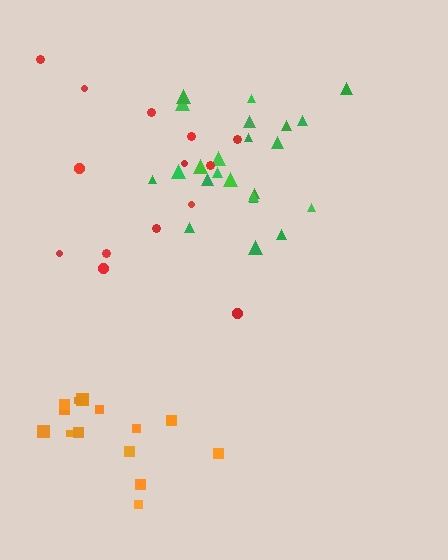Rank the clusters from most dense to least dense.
green, orange, red.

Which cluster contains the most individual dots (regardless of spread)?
Green (23).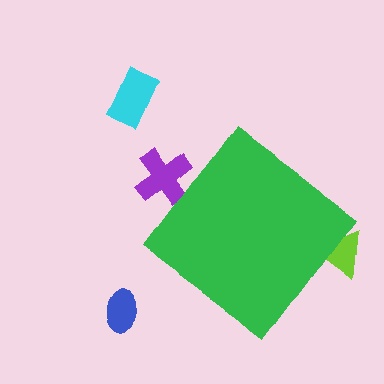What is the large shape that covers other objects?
A green diamond.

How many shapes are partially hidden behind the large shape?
2 shapes are partially hidden.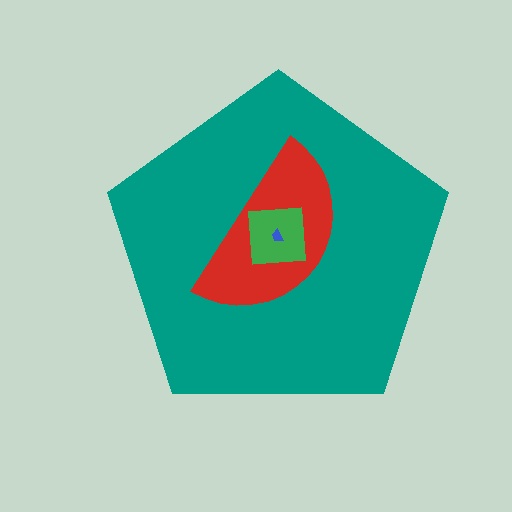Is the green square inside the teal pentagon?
Yes.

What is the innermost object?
The blue trapezoid.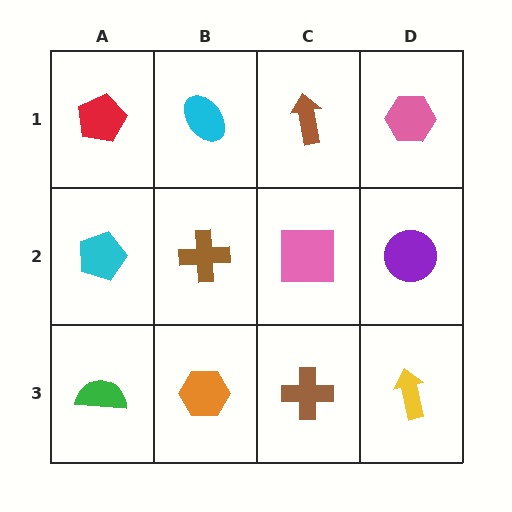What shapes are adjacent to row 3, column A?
A cyan pentagon (row 2, column A), an orange hexagon (row 3, column B).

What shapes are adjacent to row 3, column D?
A purple circle (row 2, column D), a brown cross (row 3, column C).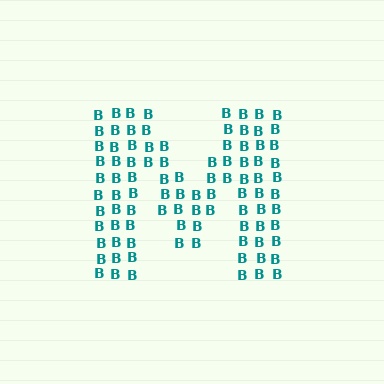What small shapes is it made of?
It is made of small letter B's.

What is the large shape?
The large shape is the letter M.